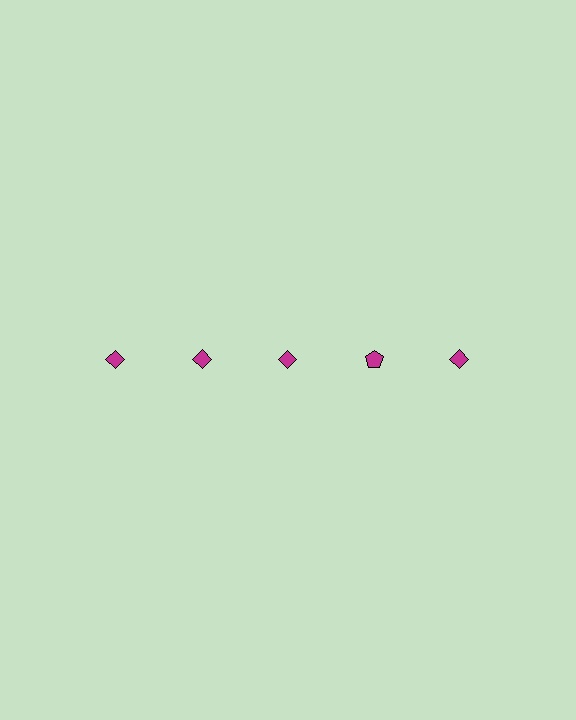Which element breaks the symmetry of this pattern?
The magenta pentagon in the top row, second from right column breaks the symmetry. All other shapes are magenta diamonds.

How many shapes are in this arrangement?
There are 5 shapes arranged in a grid pattern.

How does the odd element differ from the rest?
It has a different shape: pentagon instead of diamond.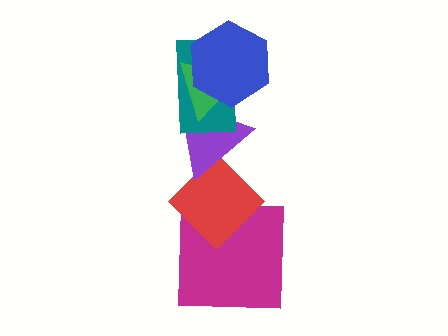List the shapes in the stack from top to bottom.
From top to bottom: the blue hexagon, the green triangle, the teal rectangle, the purple triangle, the red diamond, the magenta square.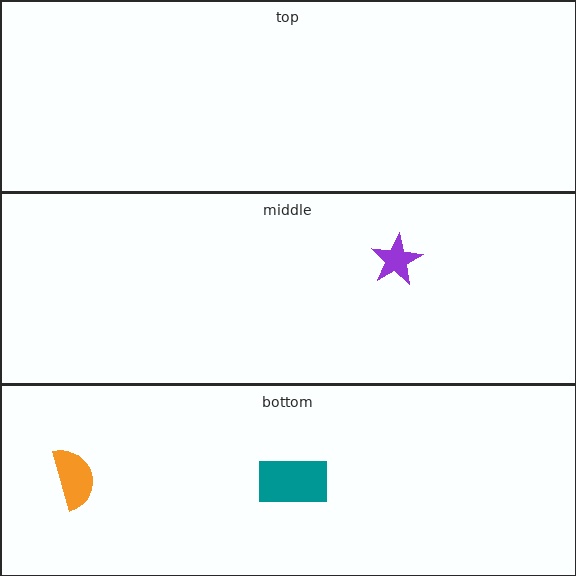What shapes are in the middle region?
The purple star.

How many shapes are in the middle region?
1.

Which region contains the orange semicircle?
The bottom region.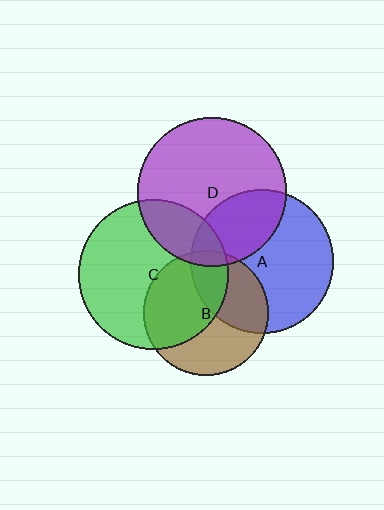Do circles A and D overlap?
Yes.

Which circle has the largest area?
Circle C (green).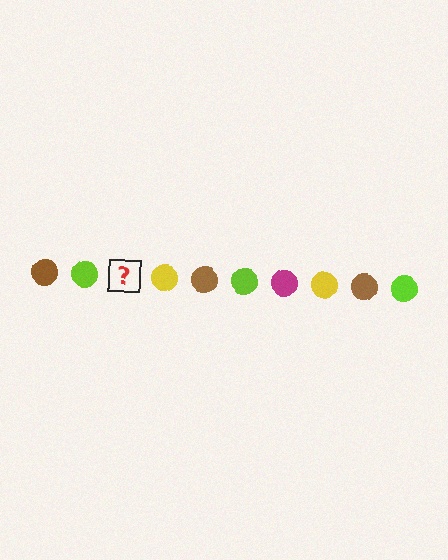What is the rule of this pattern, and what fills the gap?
The rule is that the pattern cycles through brown, lime, magenta, yellow circles. The gap should be filled with a magenta circle.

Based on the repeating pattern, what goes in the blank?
The blank should be a magenta circle.